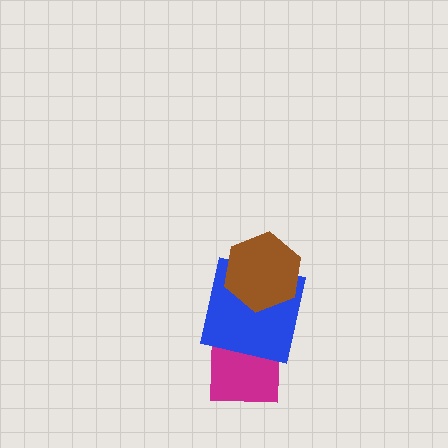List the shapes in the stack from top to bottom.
From top to bottom: the brown hexagon, the blue square, the magenta square.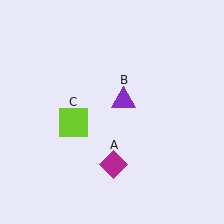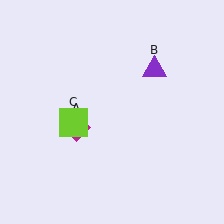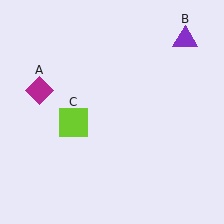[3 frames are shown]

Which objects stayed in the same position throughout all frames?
Lime square (object C) remained stationary.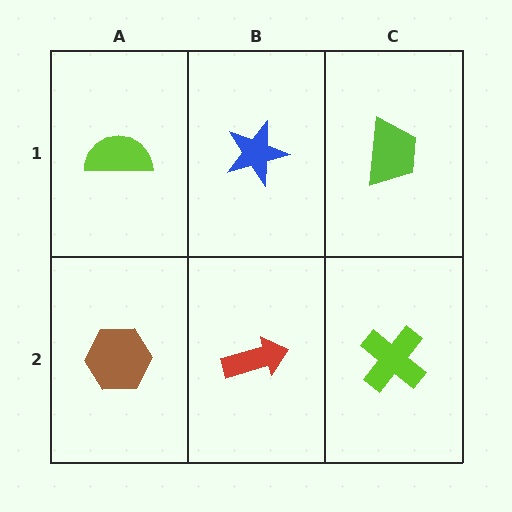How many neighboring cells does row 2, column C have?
2.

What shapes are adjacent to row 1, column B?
A red arrow (row 2, column B), a lime semicircle (row 1, column A), a lime trapezoid (row 1, column C).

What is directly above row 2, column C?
A lime trapezoid.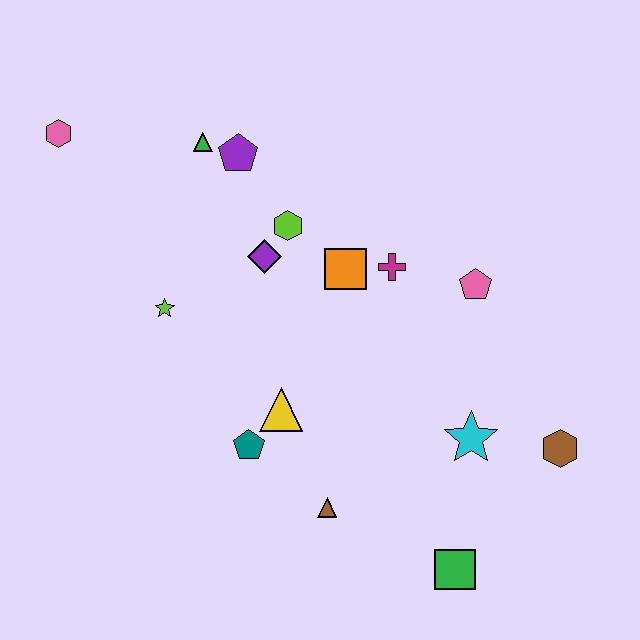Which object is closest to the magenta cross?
The orange square is closest to the magenta cross.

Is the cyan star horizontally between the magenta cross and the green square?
No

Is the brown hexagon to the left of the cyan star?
No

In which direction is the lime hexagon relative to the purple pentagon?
The lime hexagon is below the purple pentagon.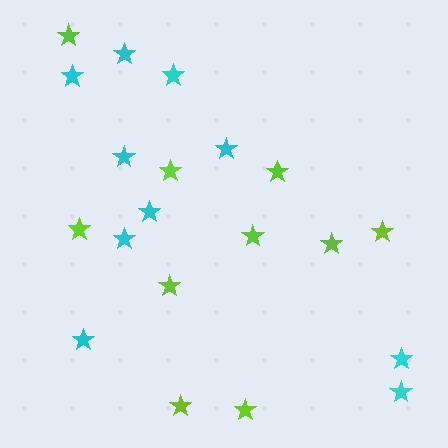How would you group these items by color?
There are 2 groups: one group of cyan stars (10) and one group of lime stars (10).